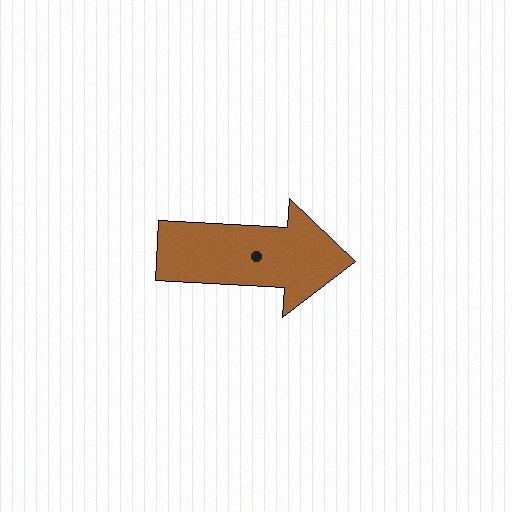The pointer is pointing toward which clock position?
Roughly 3 o'clock.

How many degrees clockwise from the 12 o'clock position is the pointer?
Approximately 93 degrees.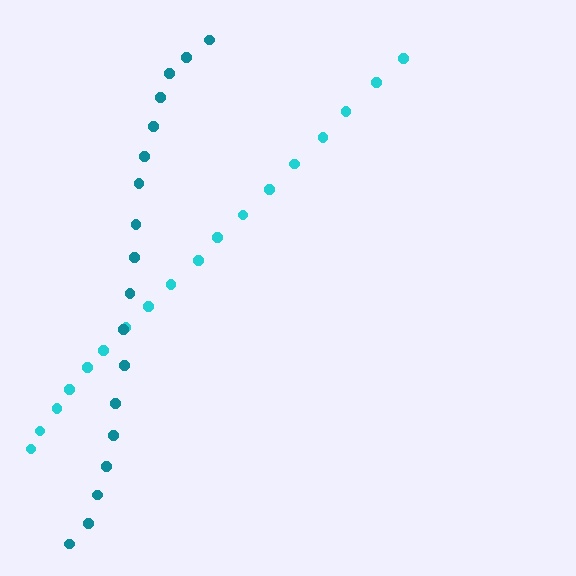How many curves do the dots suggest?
There are 2 distinct paths.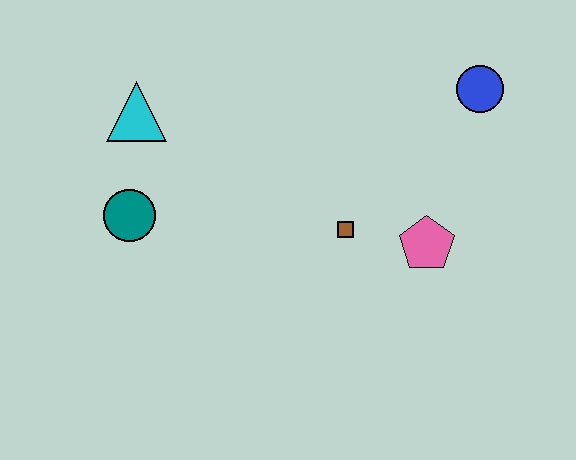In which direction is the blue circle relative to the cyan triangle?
The blue circle is to the right of the cyan triangle.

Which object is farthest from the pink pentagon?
The cyan triangle is farthest from the pink pentagon.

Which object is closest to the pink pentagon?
The brown square is closest to the pink pentagon.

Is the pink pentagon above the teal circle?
No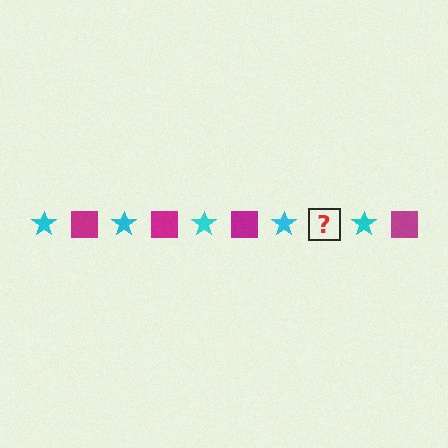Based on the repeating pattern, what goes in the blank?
The blank should be a magenta square.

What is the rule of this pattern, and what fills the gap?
The rule is that the pattern alternates between cyan star and magenta square. The gap should be filled with a magenta square.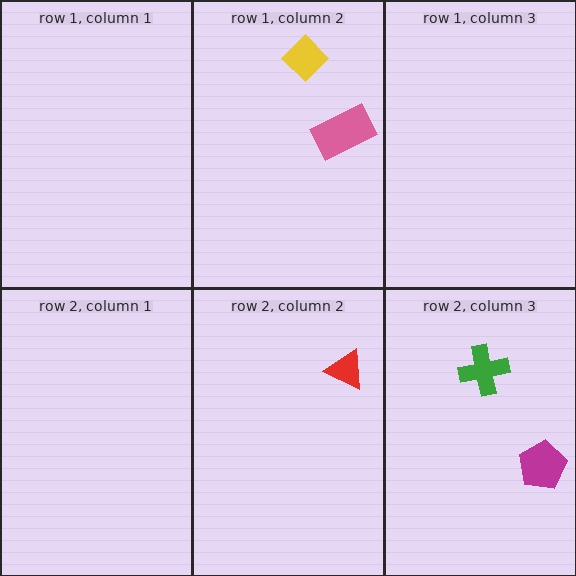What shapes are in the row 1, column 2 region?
The pink rectangle, the yellow diamond.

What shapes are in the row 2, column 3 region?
The green cross, the magenta pentagon.